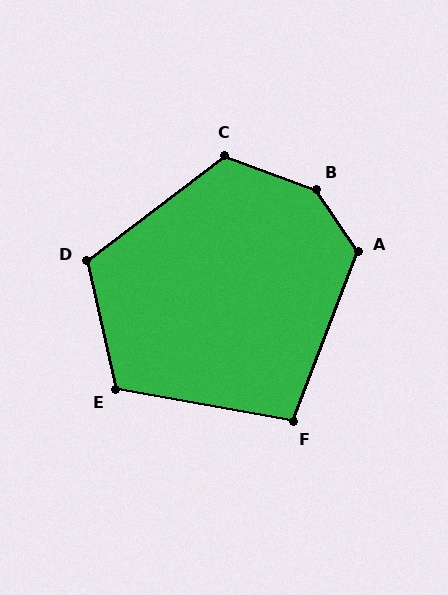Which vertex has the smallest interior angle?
F, at approximately 101 degrees.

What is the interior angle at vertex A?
Approximately 125 degrees (obtuse).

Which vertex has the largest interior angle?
B, at approximately 144 degrees.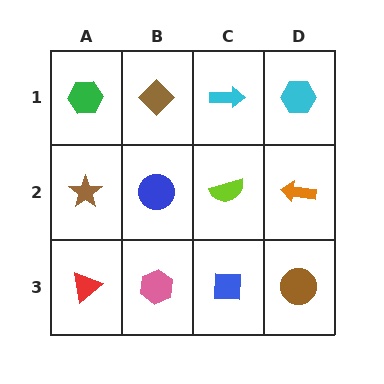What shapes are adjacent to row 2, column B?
A brown diamond (row 1, column B), a pink hexagon (row 3, column B), a brown star (row 2, column A), a lime semicircle (row 2, column C).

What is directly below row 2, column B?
A pink hexagon.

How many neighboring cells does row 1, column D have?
2.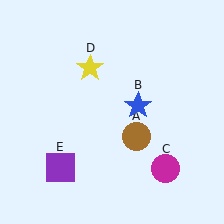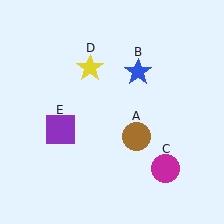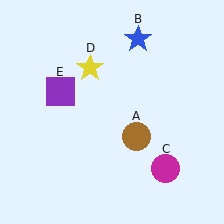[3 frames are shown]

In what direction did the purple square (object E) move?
The purple square (object E) moved up.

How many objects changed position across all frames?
2 objects changed position: blue star (object B), purple square (object E).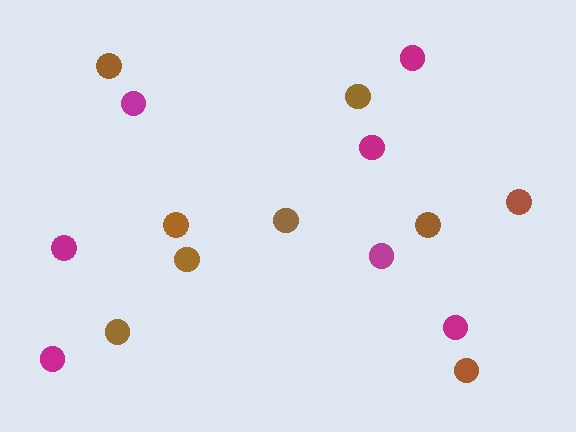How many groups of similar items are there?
There are 2 groups: one group of magenta circles (7) and one group of brown circles (9).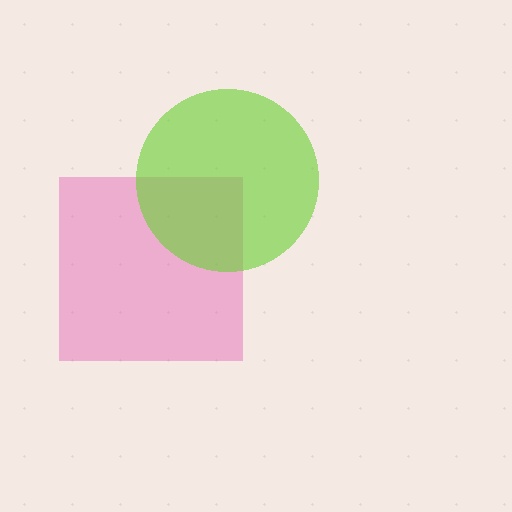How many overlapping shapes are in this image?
There are 2 overlapping shapes in the image.